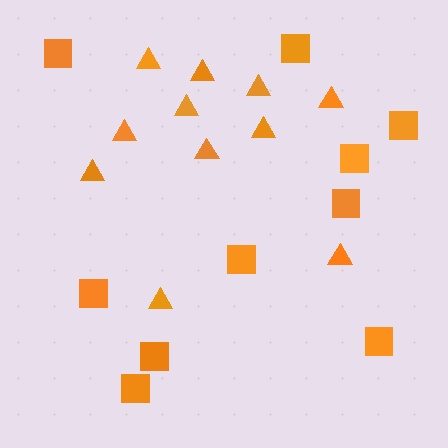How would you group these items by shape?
There are 2 groups: one group of triangles (11) and one group of squares (10).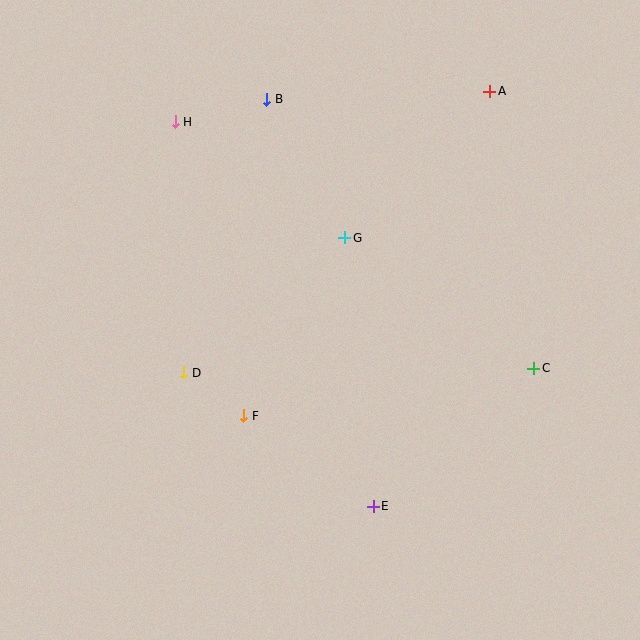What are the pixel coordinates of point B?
Point B is at (267, 99).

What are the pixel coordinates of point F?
Point F is at (244, 416).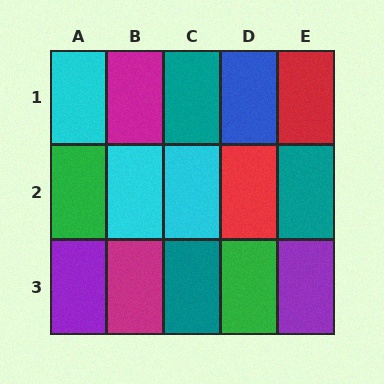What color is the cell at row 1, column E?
Red.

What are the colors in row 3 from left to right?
Purple, magenta, teal, green, purple.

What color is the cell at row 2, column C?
Cyan.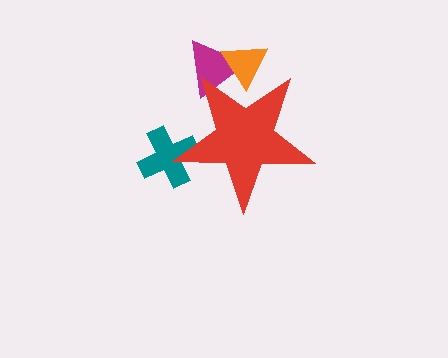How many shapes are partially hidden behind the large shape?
3 shapes are partially hidden.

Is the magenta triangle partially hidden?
Yes, the magenta triangle is partially hidden behind the red star.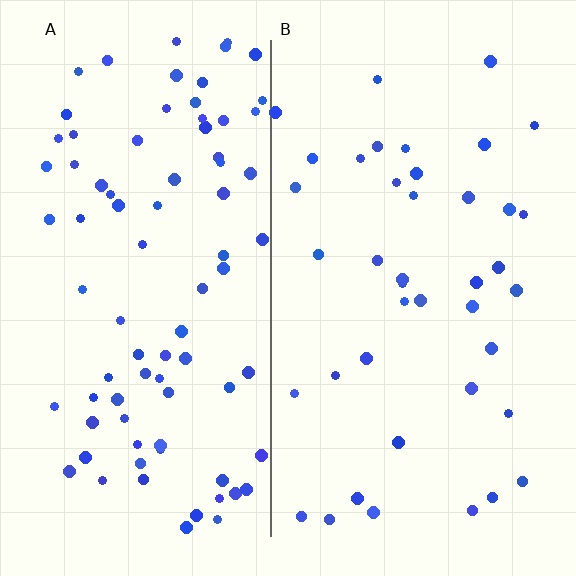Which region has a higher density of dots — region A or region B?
A (the left).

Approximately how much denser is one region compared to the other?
Approximately 2.0× — region A over region B.